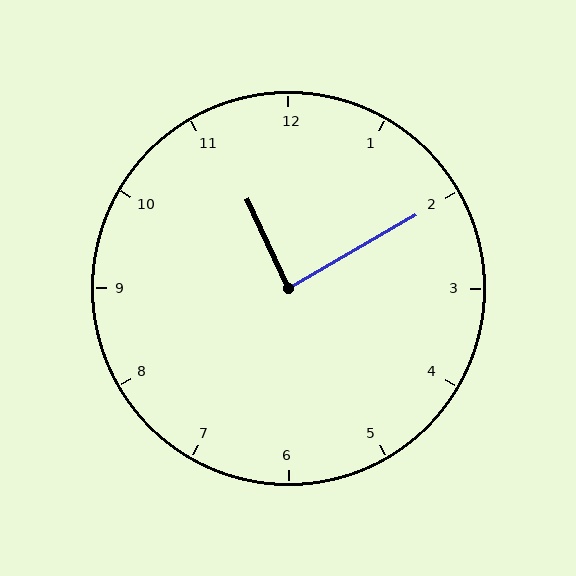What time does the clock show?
11:10.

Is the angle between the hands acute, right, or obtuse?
It is right.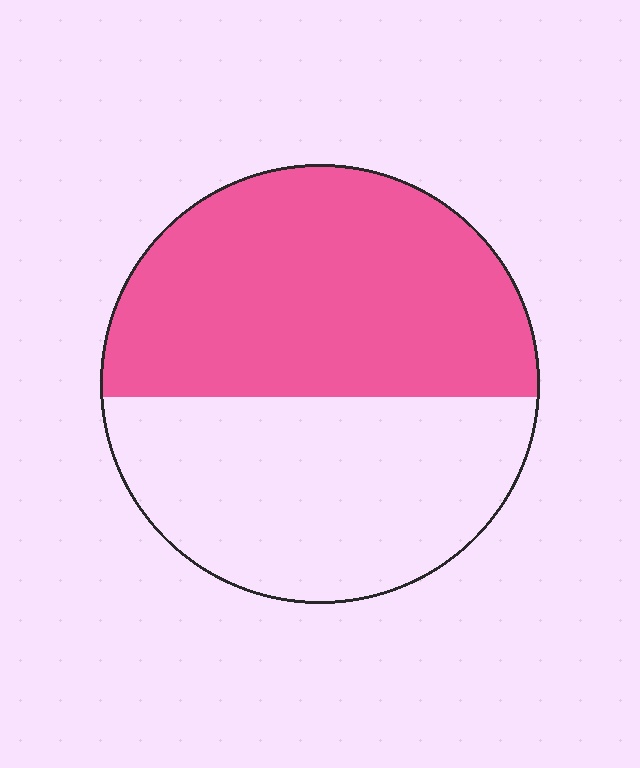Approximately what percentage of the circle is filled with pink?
Approximately 55%.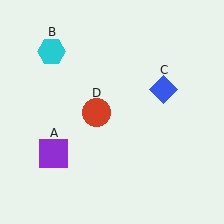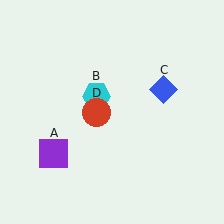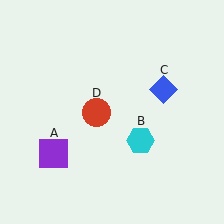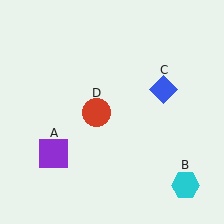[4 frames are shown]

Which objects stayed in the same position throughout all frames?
Purple square (object A) and blue diamond (object C) and red circle (object D) remained stationary.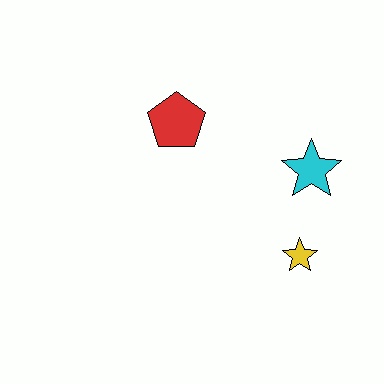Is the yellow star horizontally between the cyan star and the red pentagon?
Yes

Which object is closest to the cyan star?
The yellow star is closest to the cyan star.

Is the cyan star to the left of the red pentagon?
No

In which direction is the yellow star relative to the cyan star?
The yellow star is below the cyan star.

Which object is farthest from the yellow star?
The red pentagon is farthest from the yellow star.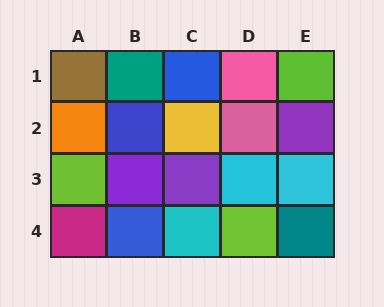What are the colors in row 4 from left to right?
Magenta, blue, cyan, lime, teal.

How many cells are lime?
3 cells are lime.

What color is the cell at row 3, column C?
Purple.